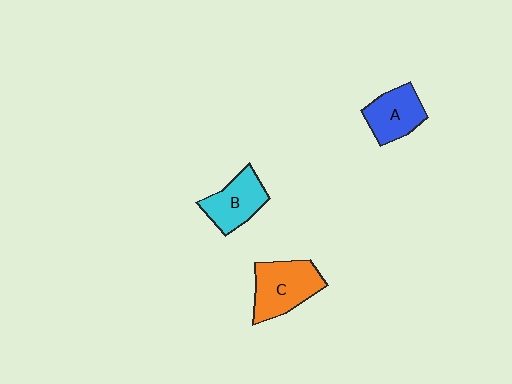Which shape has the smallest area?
Shape A (blue).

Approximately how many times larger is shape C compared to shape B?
Approximately 1.3 times.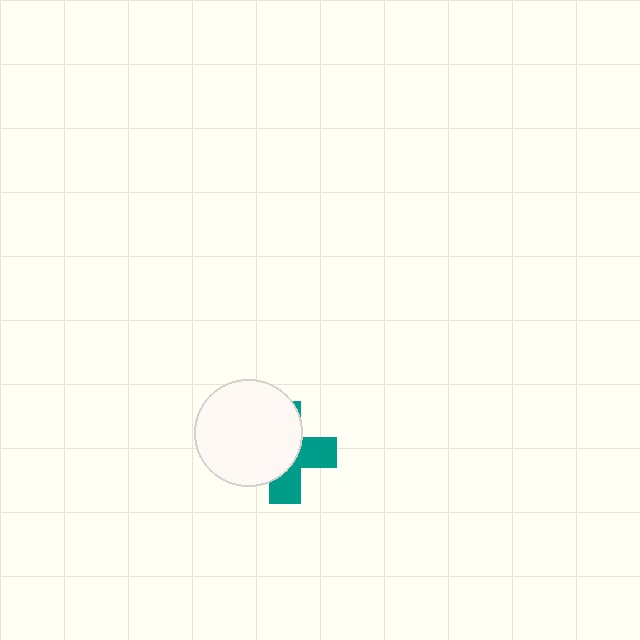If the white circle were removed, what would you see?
You would see the complete teal cross.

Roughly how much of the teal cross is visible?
A small part of it is visible (roughly 41%).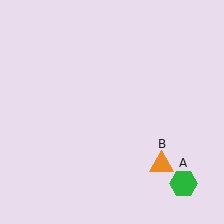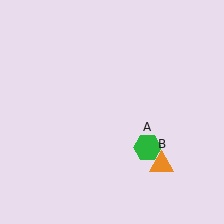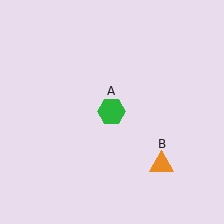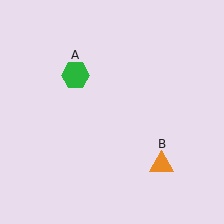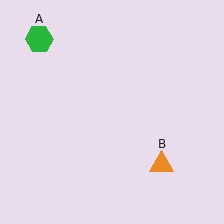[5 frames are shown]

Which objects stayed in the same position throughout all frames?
Orange triangle (object B) remained stationary.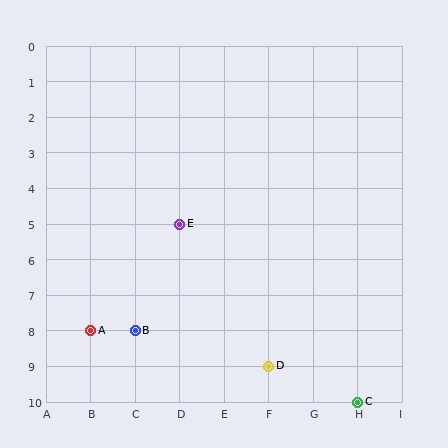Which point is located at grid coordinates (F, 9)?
Point D is at (F, 9).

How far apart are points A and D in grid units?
Points A and D are 4 columns and 1 row apart (about 4.1 grid units diagonally).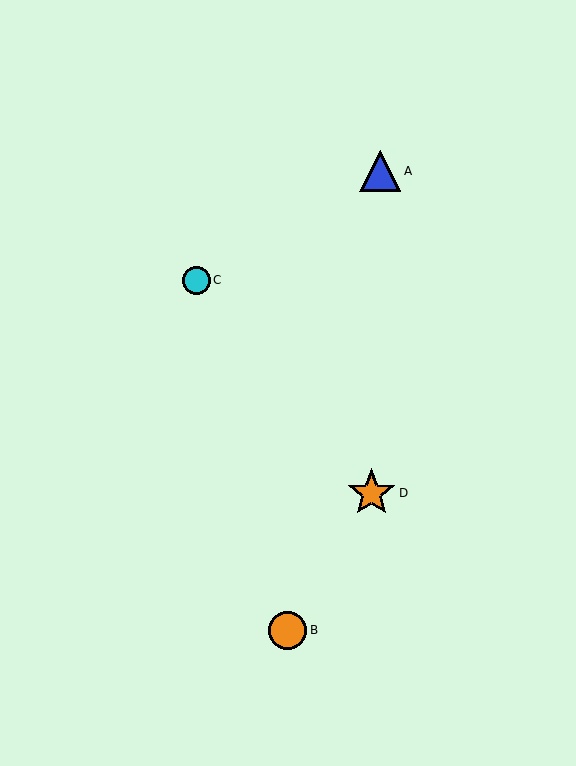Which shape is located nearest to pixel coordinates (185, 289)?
The cyan circle (labeled C) at (196, 280) is nearest to that location.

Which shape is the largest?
The orange star (labeled D) is the largest.